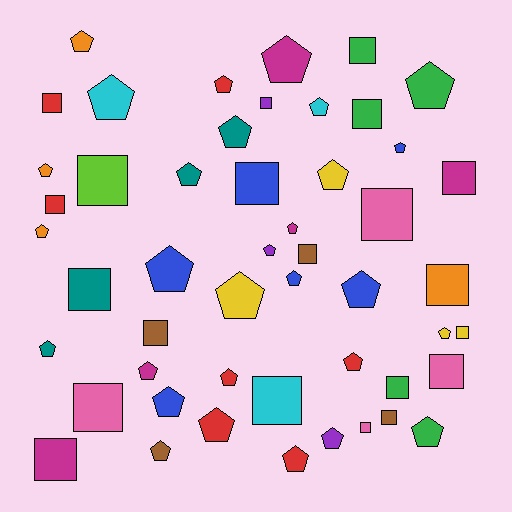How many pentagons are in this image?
There are 29 pentagons.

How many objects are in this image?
There are 50 objects.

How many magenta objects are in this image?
There are 5 magenta objects.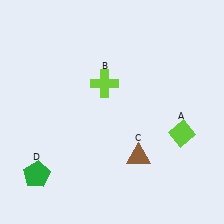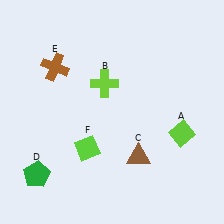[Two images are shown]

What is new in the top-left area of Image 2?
A brown cross (E) was added in the top-left area of Image 2.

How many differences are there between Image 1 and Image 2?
There are 2 differences between the two images.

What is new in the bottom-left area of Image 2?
A lime diamond (F) was added in the bottom-left area of Image 2.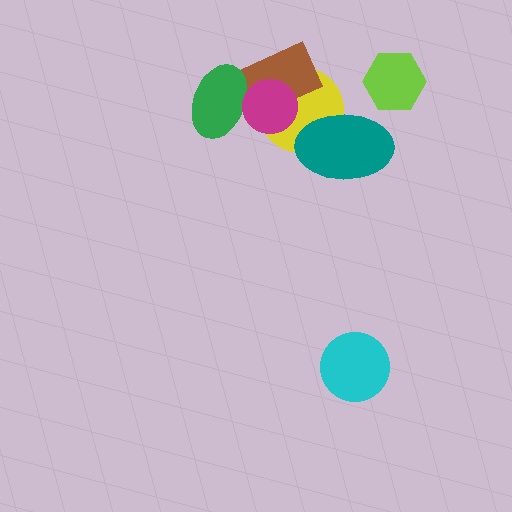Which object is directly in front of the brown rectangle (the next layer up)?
The green ellipse is directly in front of the brown rectangle.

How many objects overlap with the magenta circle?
3 objects overlap with the magenta circle.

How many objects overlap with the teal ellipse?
1 object overlaps with the teal ellipse.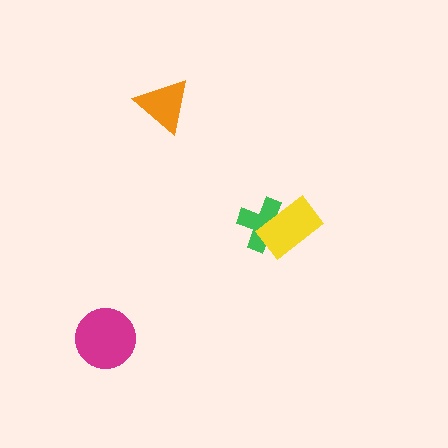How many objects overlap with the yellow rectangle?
1 object overlaps with the yellow rectangle.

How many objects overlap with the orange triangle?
0 objects overlap with the orange triangle.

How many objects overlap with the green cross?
1 object overlaps with the green cross.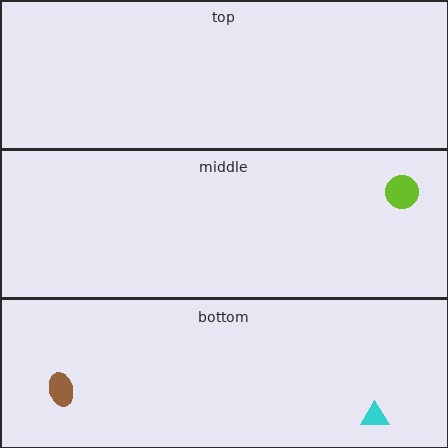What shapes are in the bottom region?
The brown ellipse, the cyan triangle.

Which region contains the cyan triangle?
The bottom region.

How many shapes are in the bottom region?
2.